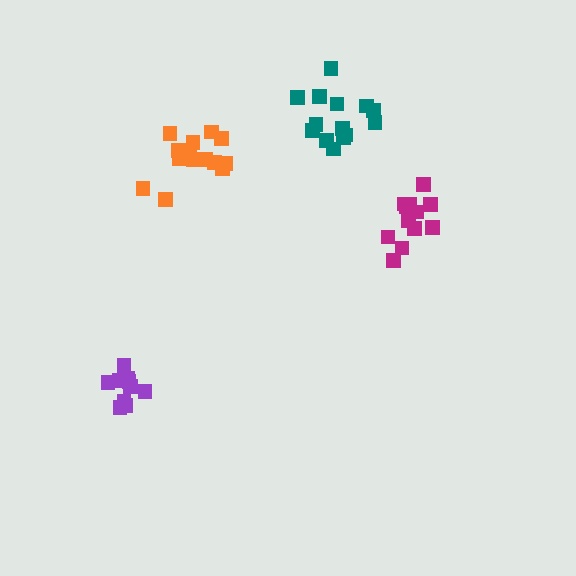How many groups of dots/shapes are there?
There are 4 groups.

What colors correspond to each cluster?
The clusters are colored: magenta, orange, purple, teal.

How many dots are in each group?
Group 1: 12 dots, Group 2: 14 dots, Group 3: 10 dots, Group 4: 14 dots (50 total).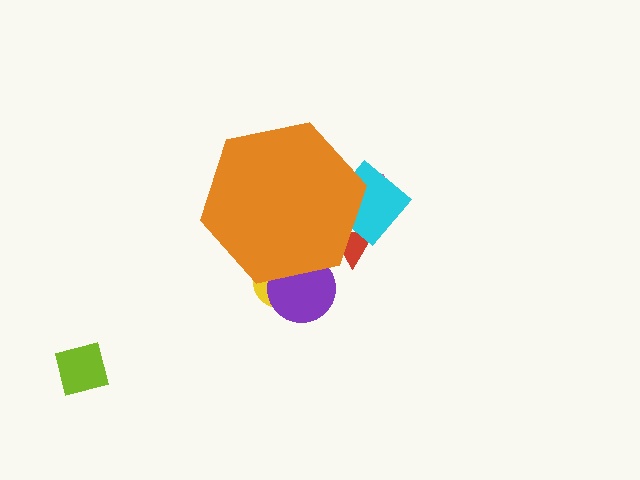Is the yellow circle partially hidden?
Yes, the yellow circle is partially hidden behind the orange hexagon.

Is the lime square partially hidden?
No, the lime square is fully visible.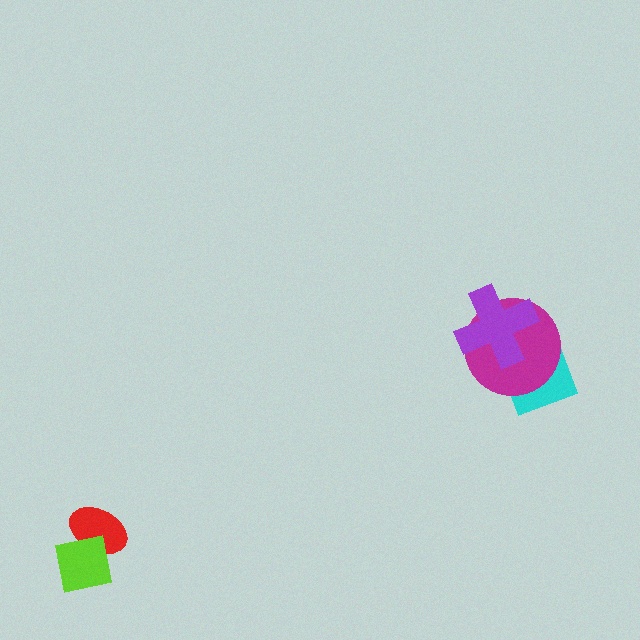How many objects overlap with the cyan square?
2 objects overlap with the cyan square.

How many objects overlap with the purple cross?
2 objects overlap with the purple cross.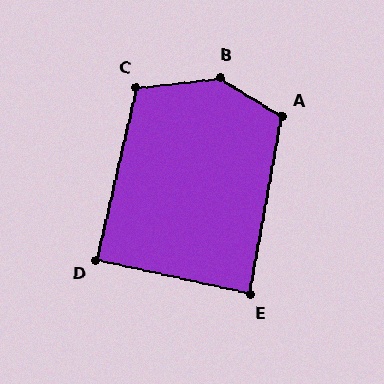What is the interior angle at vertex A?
Approximately 112 degrees (obtuse).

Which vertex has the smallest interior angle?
E, at approximately 88 degrees.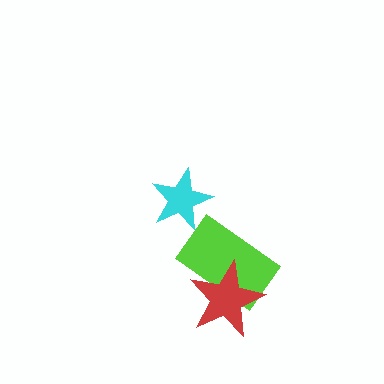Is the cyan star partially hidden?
No, no other shape covers it.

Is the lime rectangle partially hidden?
Yes, it is partially covered by another shape.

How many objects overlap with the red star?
1 object overlaps with the red star.